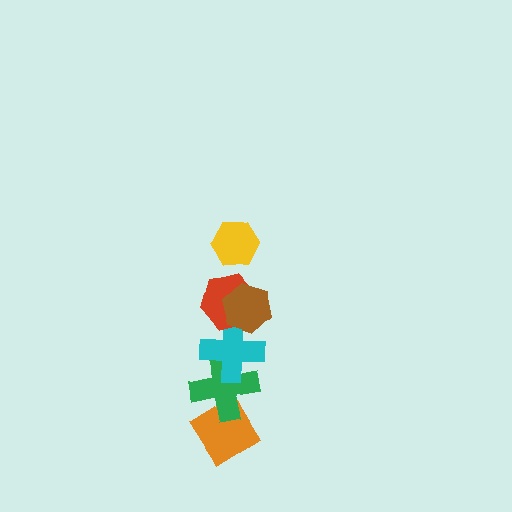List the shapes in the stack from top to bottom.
From top to bottom: the yellow hexagon, the brown hexagon, the red hexagon, the cyan cross, the green cross, the orange diamond.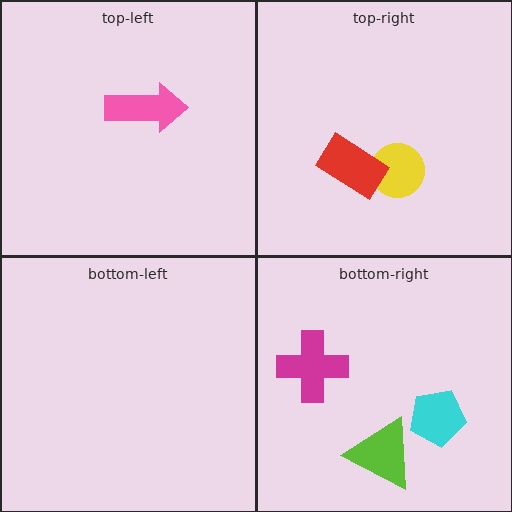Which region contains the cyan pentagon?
The bottom-right region.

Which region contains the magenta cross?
The bottom-right region.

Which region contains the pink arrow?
The top-left region.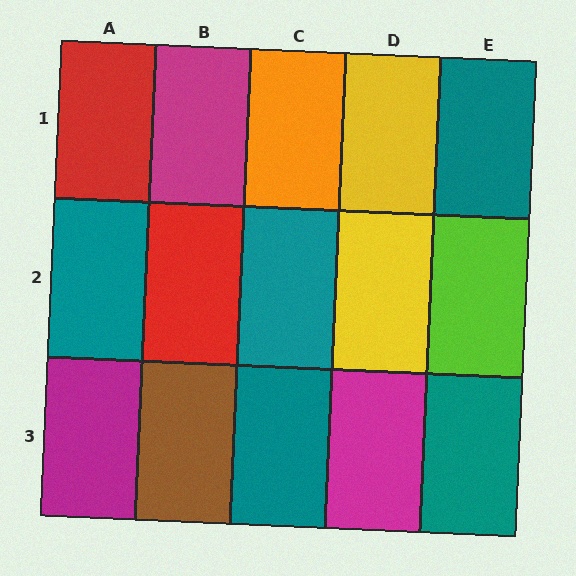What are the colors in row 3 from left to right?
Magenta, brown, teal, magenta, teal.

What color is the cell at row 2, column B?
Red.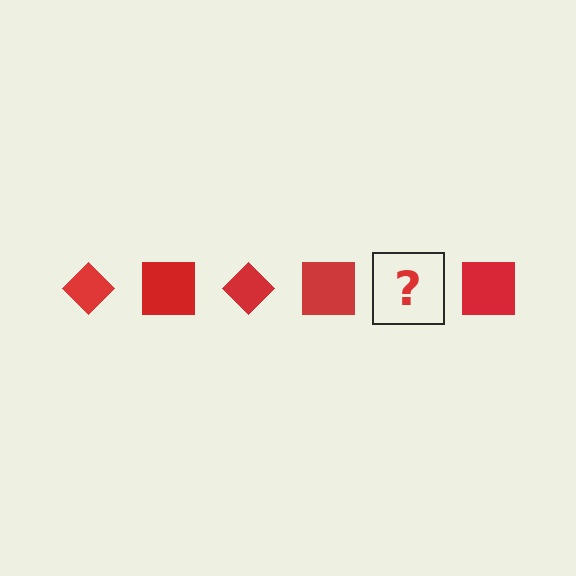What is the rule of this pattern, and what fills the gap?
The rule is that the pattern cycles through diamond, square shapes in red. The gap should be filled with a red diamond.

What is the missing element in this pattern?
The missing element is a red diamond.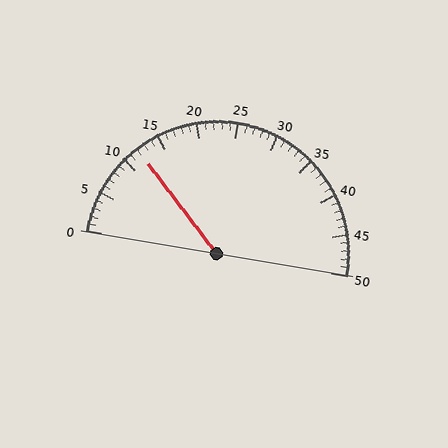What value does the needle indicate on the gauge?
The needle indicates approximately 12.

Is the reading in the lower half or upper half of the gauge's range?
The reading is in the lower half of the range (0 to 50).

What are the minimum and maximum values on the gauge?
The gauge ranges from 0 to 50.